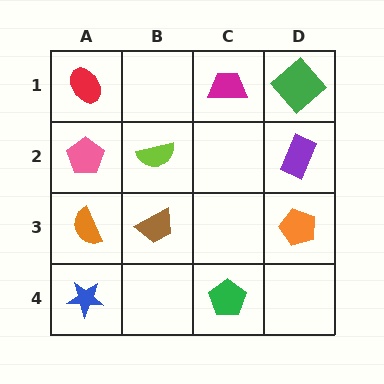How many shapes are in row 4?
2 shapes.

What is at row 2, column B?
A lime semicircle.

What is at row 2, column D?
A purple rectangle.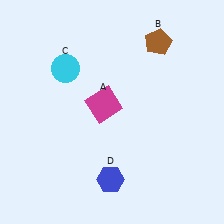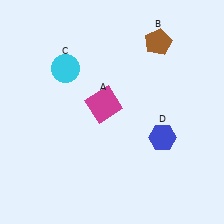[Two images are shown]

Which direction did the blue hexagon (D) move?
The blue hexagon (D) moved right.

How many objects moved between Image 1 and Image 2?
1 object moved between the two images.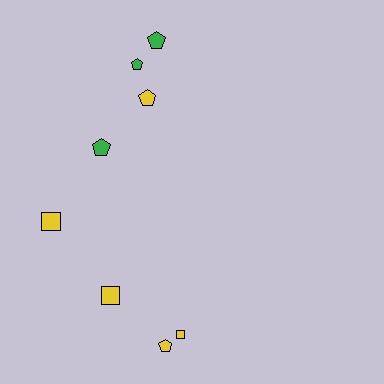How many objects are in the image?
There are 8 objects.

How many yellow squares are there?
There are 3 yellow squares.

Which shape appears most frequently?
Pentagon, with 5 objects.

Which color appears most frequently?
Yellow, with 5 objects.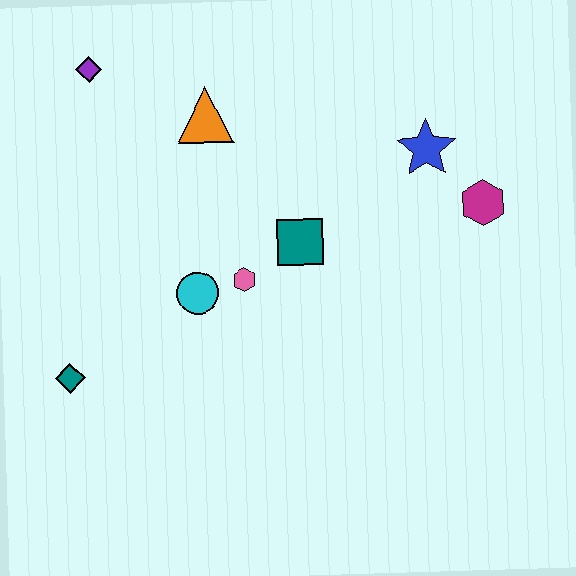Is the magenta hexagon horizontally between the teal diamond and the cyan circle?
No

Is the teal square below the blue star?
Yes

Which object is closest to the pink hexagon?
The cyan circle is closest to the pink hexagon.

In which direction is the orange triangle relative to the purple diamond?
The orange triangle is to the right of the purple diamond.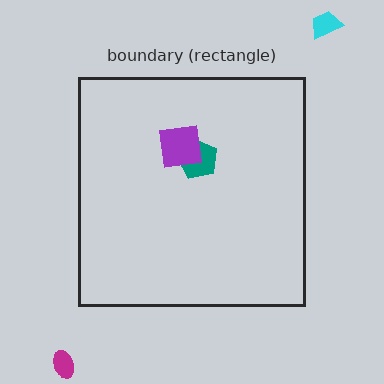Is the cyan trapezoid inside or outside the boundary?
Outside.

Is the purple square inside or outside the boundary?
Inside.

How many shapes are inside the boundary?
2 inside, 2 outside.